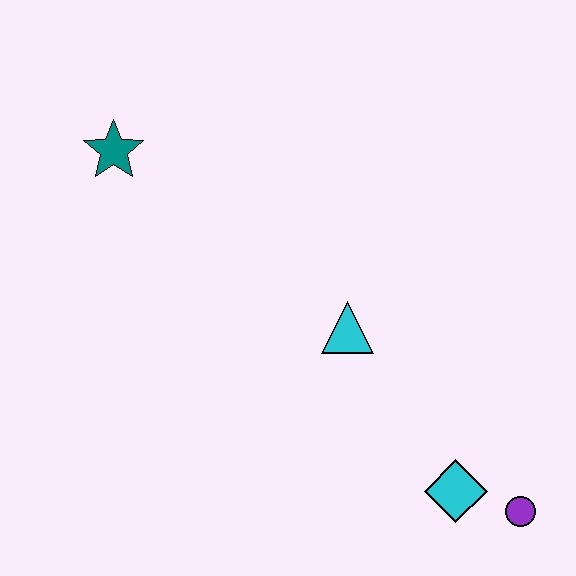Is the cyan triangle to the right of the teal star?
Yes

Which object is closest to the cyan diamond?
The purple circle is closest to the cyan diamond.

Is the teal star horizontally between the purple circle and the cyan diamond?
No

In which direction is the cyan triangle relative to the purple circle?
The cyan triangle is above the purple circle.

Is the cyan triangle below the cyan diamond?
No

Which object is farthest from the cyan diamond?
The teal star is farthest from the cyan diamond.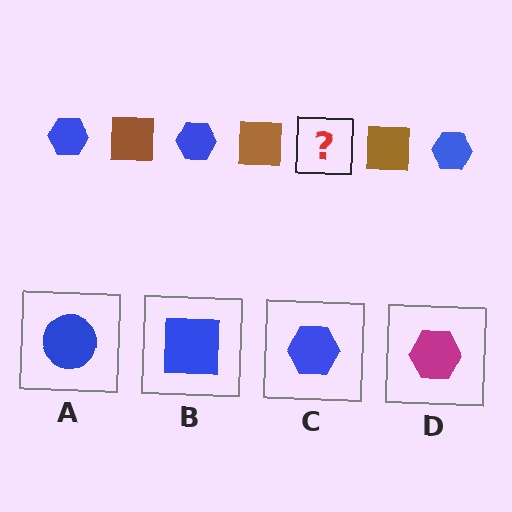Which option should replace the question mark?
Option C.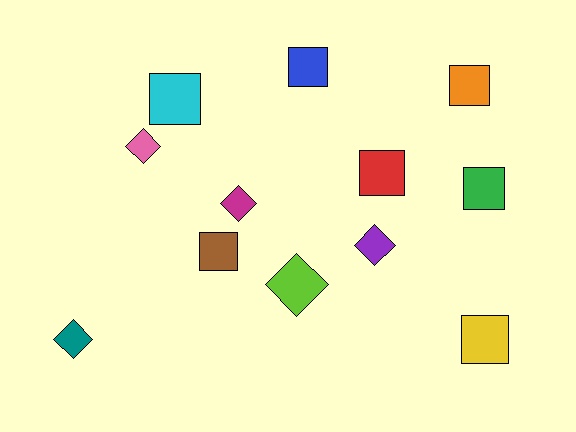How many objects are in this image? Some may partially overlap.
There are 12 objects.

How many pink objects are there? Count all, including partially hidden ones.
There is 1 pink object.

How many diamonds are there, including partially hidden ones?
There are 5 diamonds.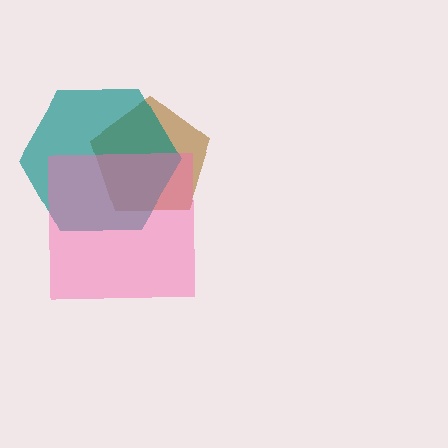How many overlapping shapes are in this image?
There are 3 overlapping shapes in the image.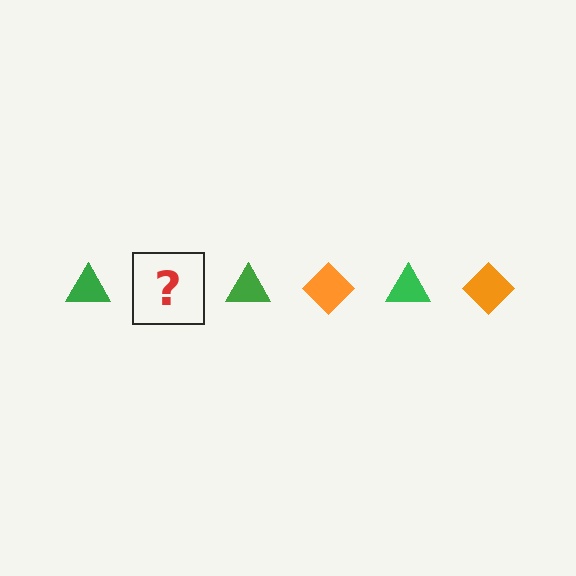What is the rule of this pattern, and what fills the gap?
The rule is that the pattern alternates between green triangle and orange diamond. The gap should be filled with an orange diamond.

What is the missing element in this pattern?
The missing element is an orange diamond.